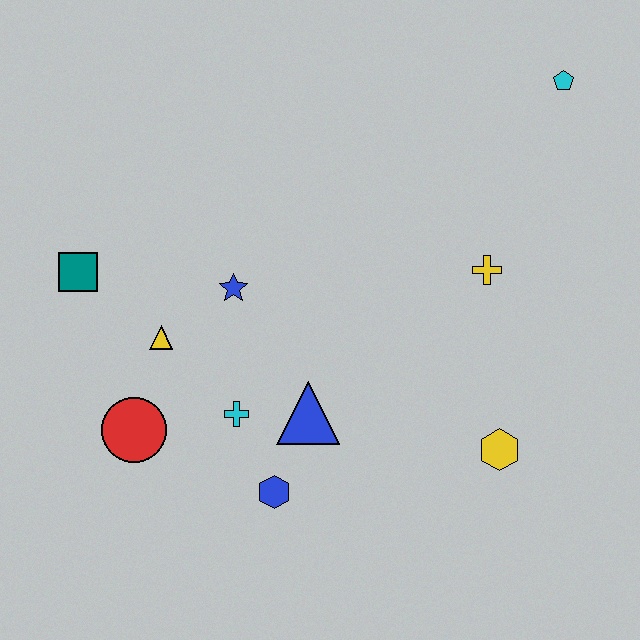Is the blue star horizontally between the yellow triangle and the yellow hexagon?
Yes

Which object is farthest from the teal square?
The cyan pentagon is farthest from the teal square.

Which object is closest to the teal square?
The yellow triangle is closest to the teal square.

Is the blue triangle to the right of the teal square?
Yes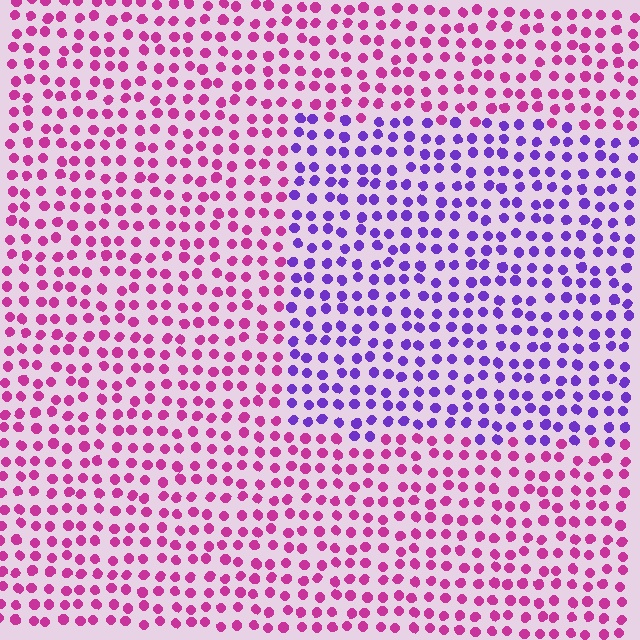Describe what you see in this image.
The image is filled with small magenta elements in a uniform arrangement. A rectangle-shaped region is visible where the elements are tinted to a slightly different hue, forming a subtle color boundary.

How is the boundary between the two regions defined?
The boundary is defined purely by a slight shift in hue (about 54 degrees). Spacing, size, and orientation are identical on both sides.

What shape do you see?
I see a rectangle.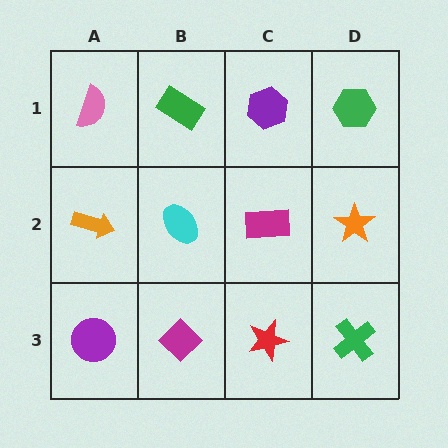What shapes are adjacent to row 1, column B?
A cyan ellipse (row 2, column B), a pink semicircle (row 1, column A), a purple hexagon (row 1, column C).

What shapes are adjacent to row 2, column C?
A purple hexagon (row 1, column C), a red star (row 3, column C), a cyan ellipse (row 2, column B), an orange star (row 2, column D).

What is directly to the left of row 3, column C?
A magenta diamond.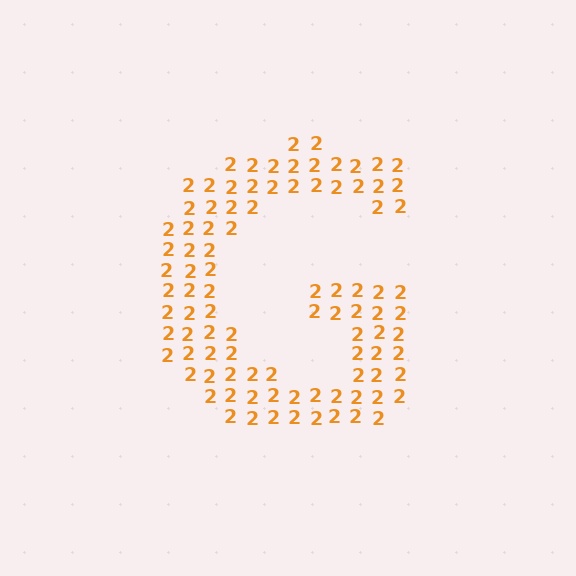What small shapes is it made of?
It is made of small digit 2's.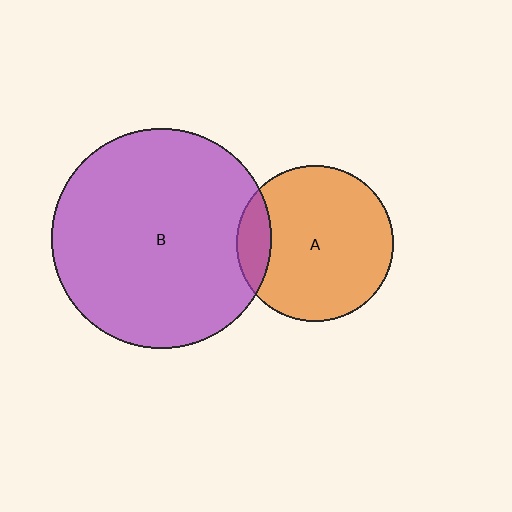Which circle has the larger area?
Circle B (purple).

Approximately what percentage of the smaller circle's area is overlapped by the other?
Approximately 15%.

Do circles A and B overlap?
Yes.